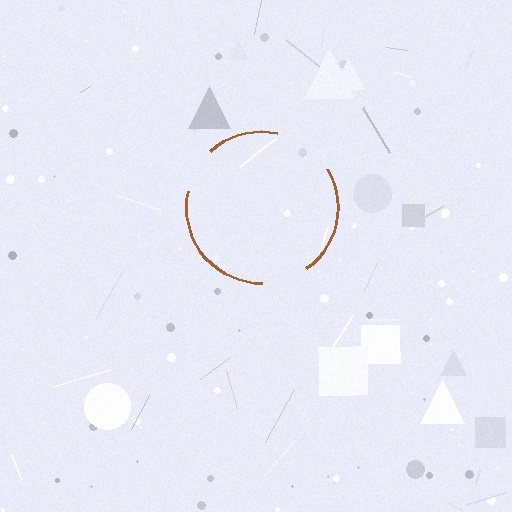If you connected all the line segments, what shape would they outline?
They would outline a circle.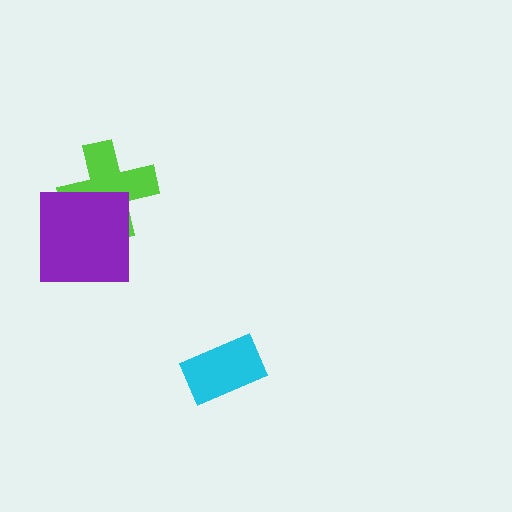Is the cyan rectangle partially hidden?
No, no other shape covers it.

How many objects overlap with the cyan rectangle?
0 objects overlap with the cyan rectangle.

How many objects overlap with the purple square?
1 object overlaps with the purple square.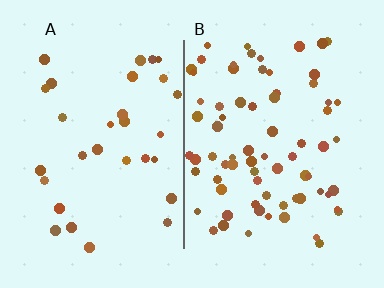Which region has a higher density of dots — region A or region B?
B (the right).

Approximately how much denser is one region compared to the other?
Approximately 2.3× — region B over region A.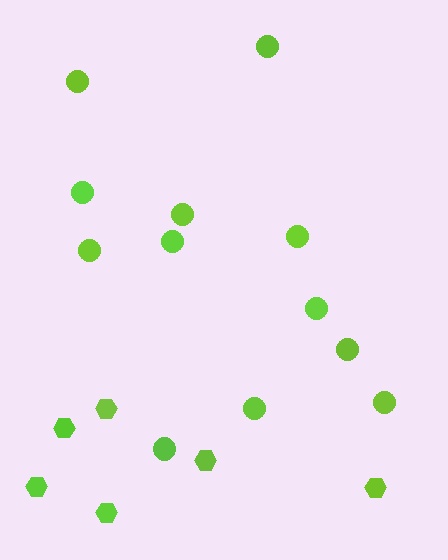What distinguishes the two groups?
There are 2 groups: one group of circles (12) and one group of hexagons (6).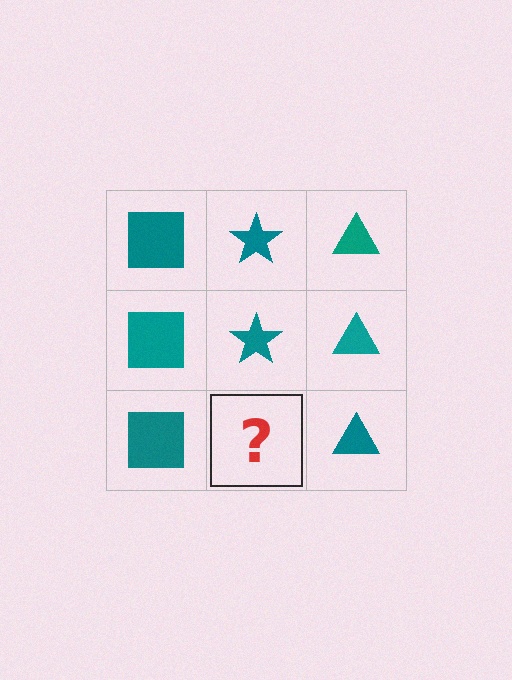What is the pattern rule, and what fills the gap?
The rule is that each column has a consistent shape. The gap should be filled with a teal star.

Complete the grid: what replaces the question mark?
The question mark should be replaced with a teal star.